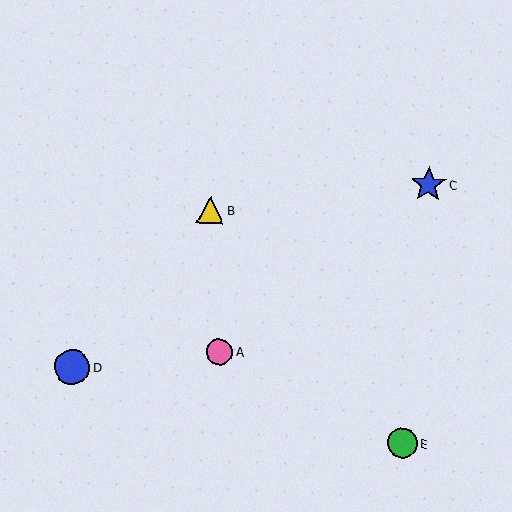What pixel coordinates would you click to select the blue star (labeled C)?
Click at (428, 184) to select the blue star C.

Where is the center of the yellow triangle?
The center of the yellow triangle is at (210, 210).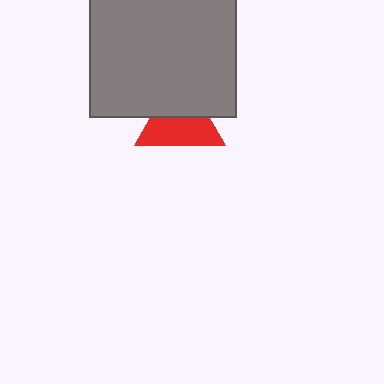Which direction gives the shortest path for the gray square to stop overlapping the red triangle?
Moving up gives the shortest separation.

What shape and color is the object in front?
The object in front is a gray square.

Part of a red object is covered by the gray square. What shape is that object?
It is a triangle.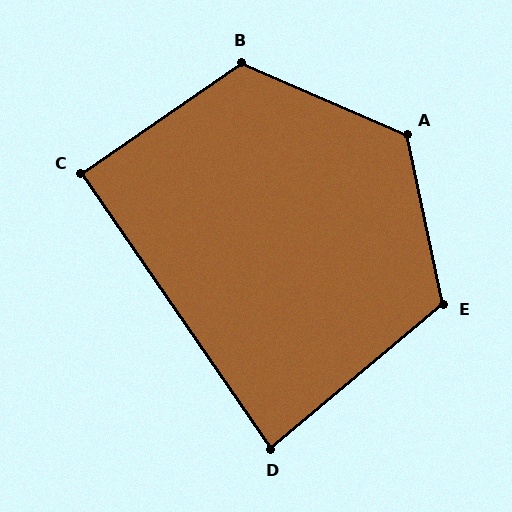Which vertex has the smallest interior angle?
D, at approximately 85 degrees.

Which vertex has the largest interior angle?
A, at approximately 126 degrees.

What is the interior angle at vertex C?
Approximately 90 degrees (approximately right).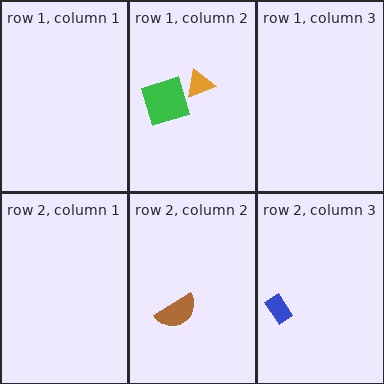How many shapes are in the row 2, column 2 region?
1.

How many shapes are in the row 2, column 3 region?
1.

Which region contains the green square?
The row 1, column 2 region.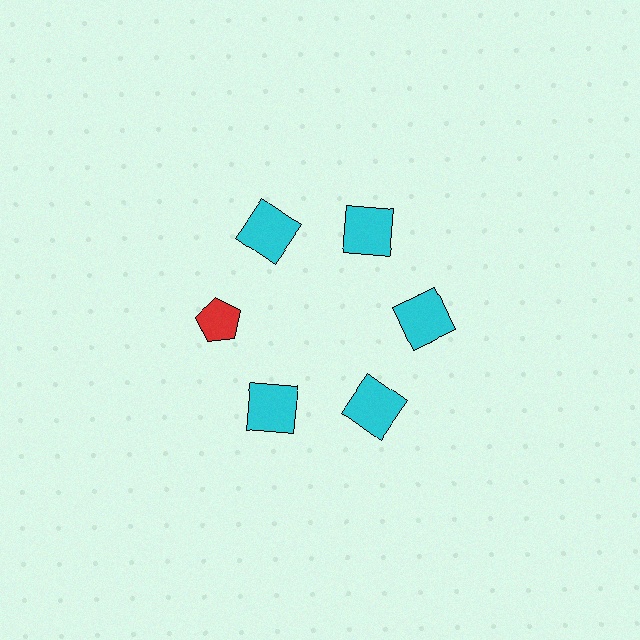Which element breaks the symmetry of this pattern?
The red pentagon at roughly the 9 o'clock position breaks the symmetry. All other shapes are cyan squares.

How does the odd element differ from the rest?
It differs in both color (red instead of cyan) and shape (pentagon instead of square).